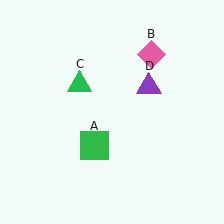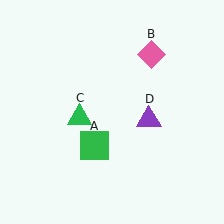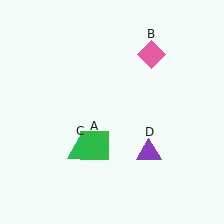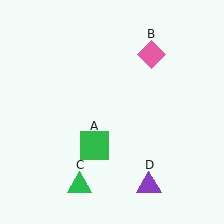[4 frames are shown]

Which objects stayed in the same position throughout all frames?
Green square (object A) and pink diamond (object B) remained stationary.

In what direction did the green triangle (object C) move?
The green triangle (object C) moved down.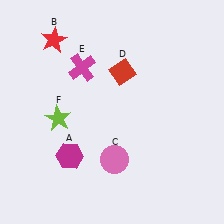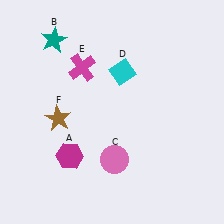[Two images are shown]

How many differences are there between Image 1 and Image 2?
There are 3 differences between the two images.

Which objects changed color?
B changed from red to teal. D changed from red to cyan. F changed from lime to brown.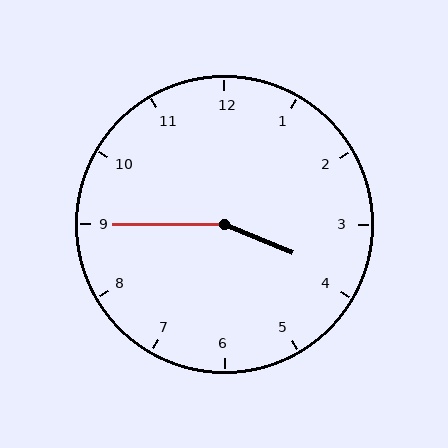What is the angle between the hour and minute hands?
Approximately 158 degrees.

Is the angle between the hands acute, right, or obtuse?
It is obtuse.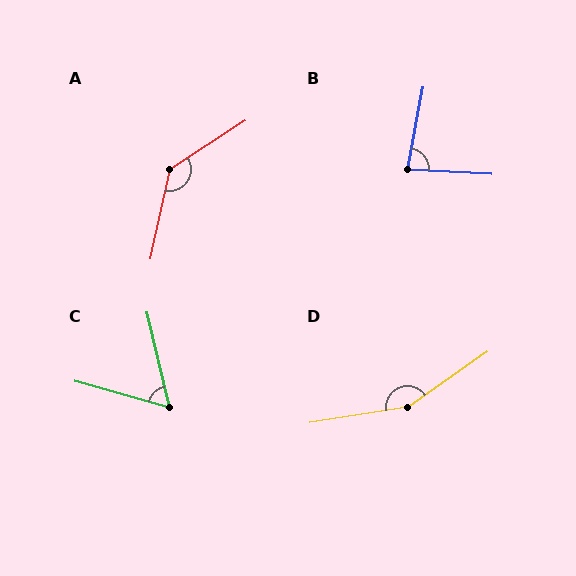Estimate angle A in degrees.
Approximately 135 degrees.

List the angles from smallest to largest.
C (61°), B (83°), A (135°), D (154°).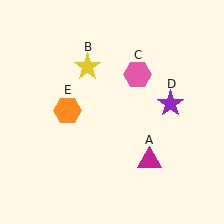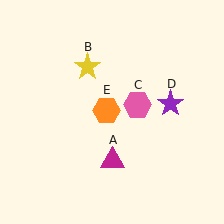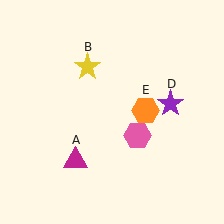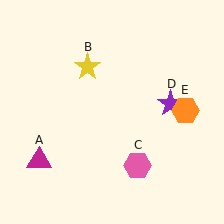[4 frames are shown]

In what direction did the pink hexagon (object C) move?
The pink hexagon (object C) moved down.